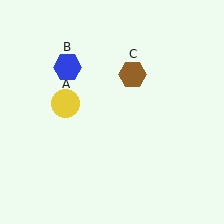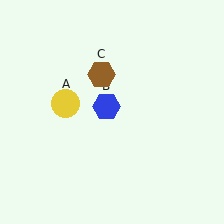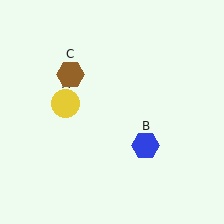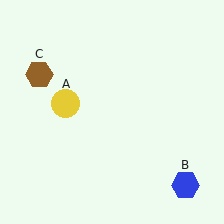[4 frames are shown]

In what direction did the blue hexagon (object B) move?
The blue hexagon (object B) moved down and to the right.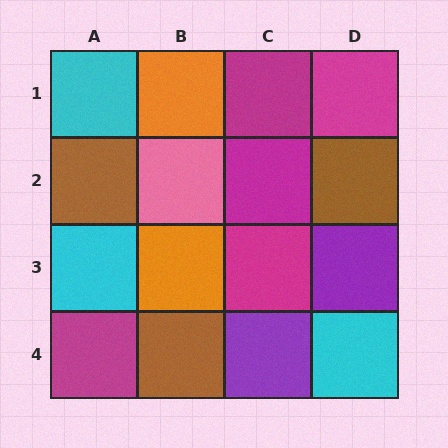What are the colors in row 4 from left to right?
Magenta, brown, purple, cyan.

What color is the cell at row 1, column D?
Magenta.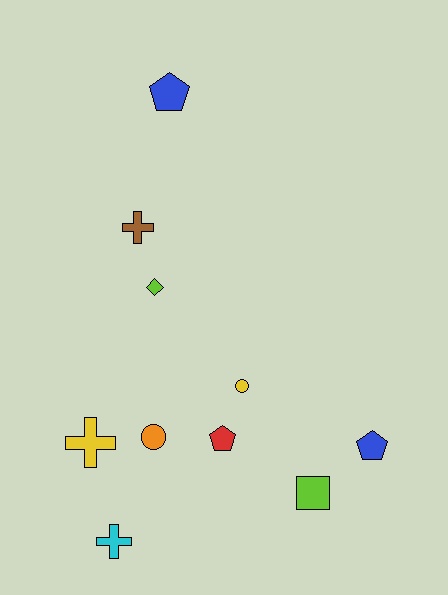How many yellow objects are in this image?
There are 2 yellow objects.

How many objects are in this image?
There are 10 objects.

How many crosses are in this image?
There are 3 crosses.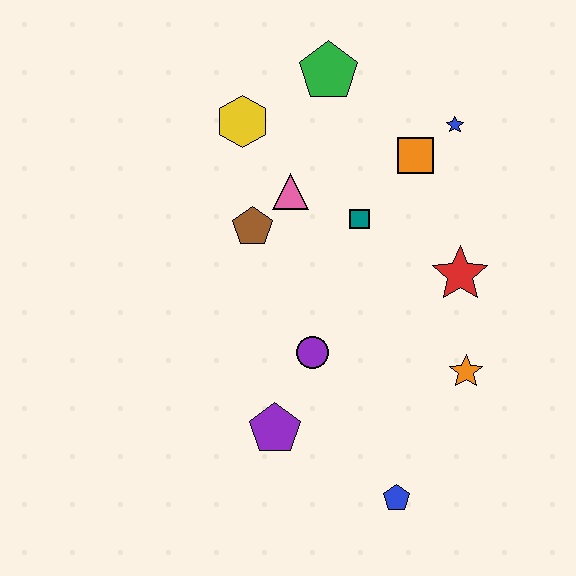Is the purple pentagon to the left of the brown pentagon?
No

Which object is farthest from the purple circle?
The green pentagon is farthest from the purple circle.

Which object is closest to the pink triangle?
The brown pentagon is closest to the pink triangle.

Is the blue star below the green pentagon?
Yes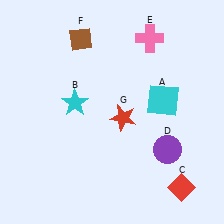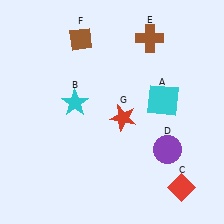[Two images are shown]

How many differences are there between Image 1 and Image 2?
There is 1 difference between the two images.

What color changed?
The cross (E) changed from pink in Image 1 to brown in Image 2.